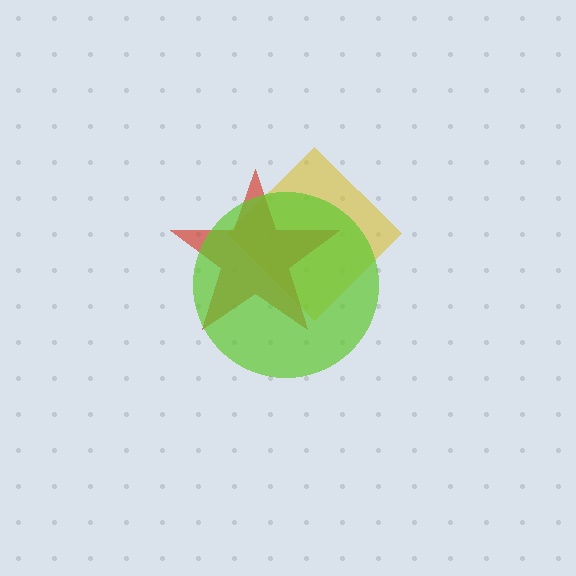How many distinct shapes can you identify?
There are 3 distinct shapes: a yellow diamond, a red star, a lime circle.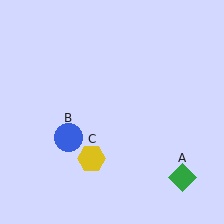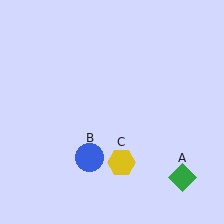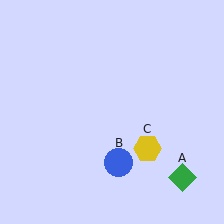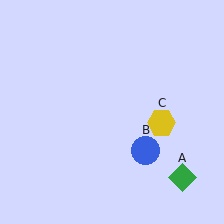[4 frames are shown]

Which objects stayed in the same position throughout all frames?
Green diamond (object A) remained stationary.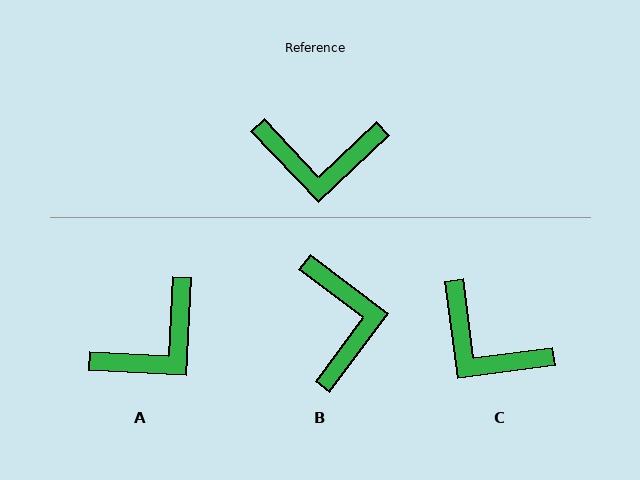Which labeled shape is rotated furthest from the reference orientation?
B, about 100 degrees away.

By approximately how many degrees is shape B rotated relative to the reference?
Approximately 100 degrees counter-clockwise.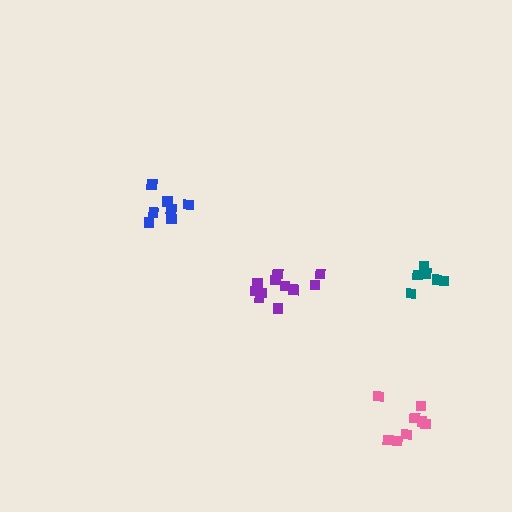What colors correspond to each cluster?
The clusters are colored: purple, teal, blue, pink.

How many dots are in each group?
Group 1: 11 dots, Group 2: 6 dots, Group 3: 7 dots, Group 4: 8 dots (32 total).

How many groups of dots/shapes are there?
There are 4 groups.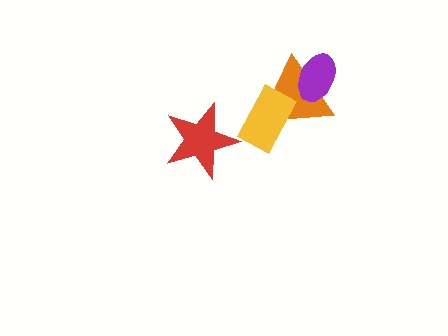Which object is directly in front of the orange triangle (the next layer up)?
The yellow rectangle is directly in front of the orange triangle.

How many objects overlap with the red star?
0 objects overlap with the red star.